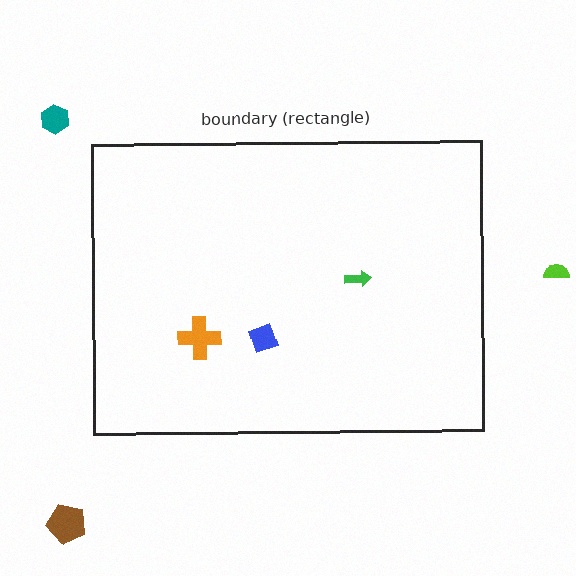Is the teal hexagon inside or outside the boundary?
Outside.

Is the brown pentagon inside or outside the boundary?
Outside.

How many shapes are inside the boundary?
3 inside, 3 outside.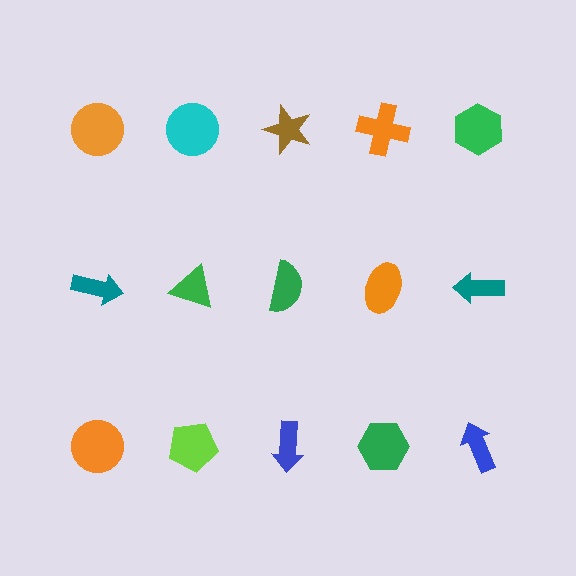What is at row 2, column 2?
A green triangle.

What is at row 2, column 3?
A green semicircle.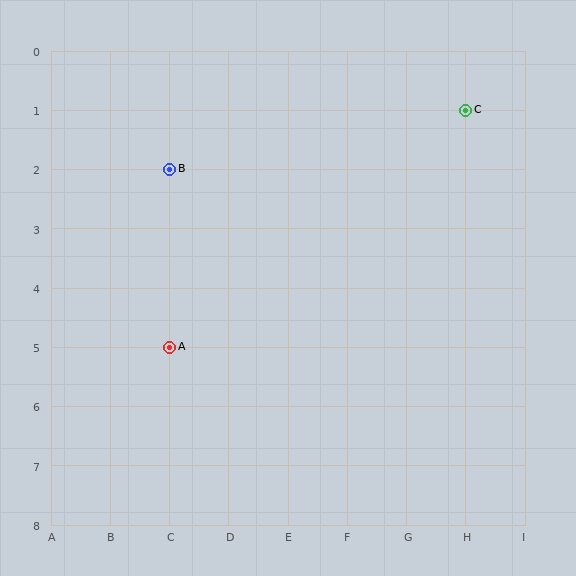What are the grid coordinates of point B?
Point B is at grid coordinates (C, 2).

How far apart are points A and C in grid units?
Points A and C are 5 columns and 4 rows apart (about 6.4 grid units diagonally).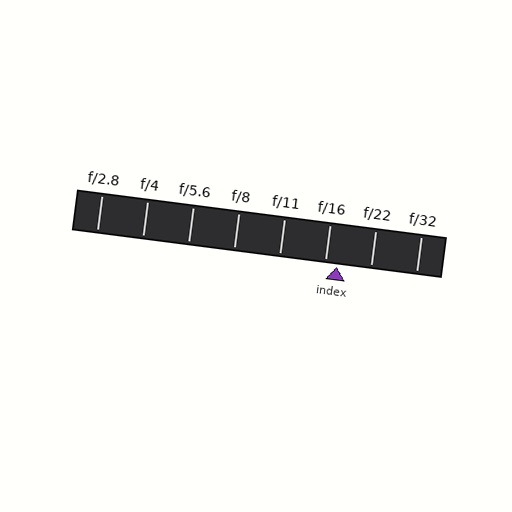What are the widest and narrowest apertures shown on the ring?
The widest aperture shown is f/2.8 and the narrowest is f/32.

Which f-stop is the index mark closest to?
The index mark is closest to f/16.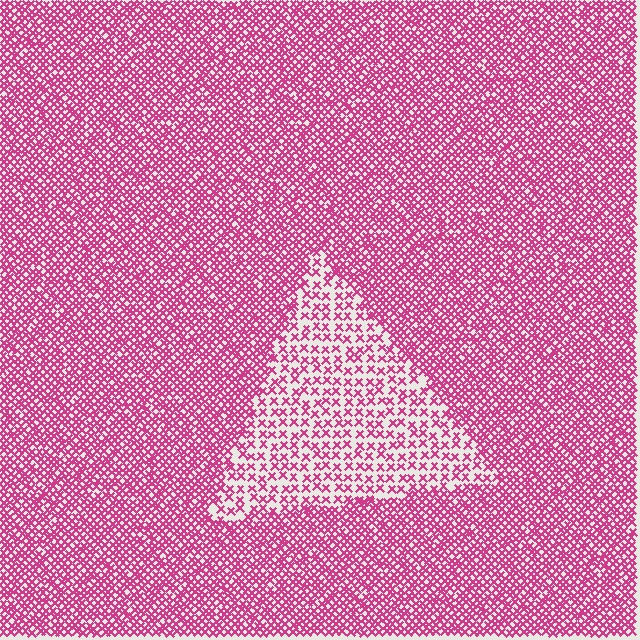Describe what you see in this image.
The image contains small magenta elements arranged at two different densities. A triangle-shaped region is visible where the elements are less densely packed than the surrounding area.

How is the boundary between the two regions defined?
The boundary is defined by a change in element density (approximately 2.2x ratio). All elements are the same color, size, and shape.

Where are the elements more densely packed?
The elements are more densely packed outside the triangle boundary.